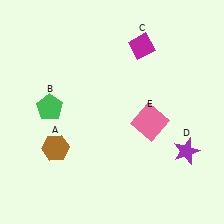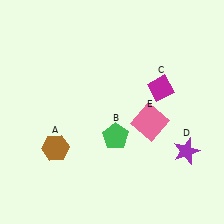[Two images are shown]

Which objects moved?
The objects that moved are: the green pentagon (B), the magenta diamond (C).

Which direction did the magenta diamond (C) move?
The magenta diamond (C) moved down.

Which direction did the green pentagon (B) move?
The green pentagon (B) moved right.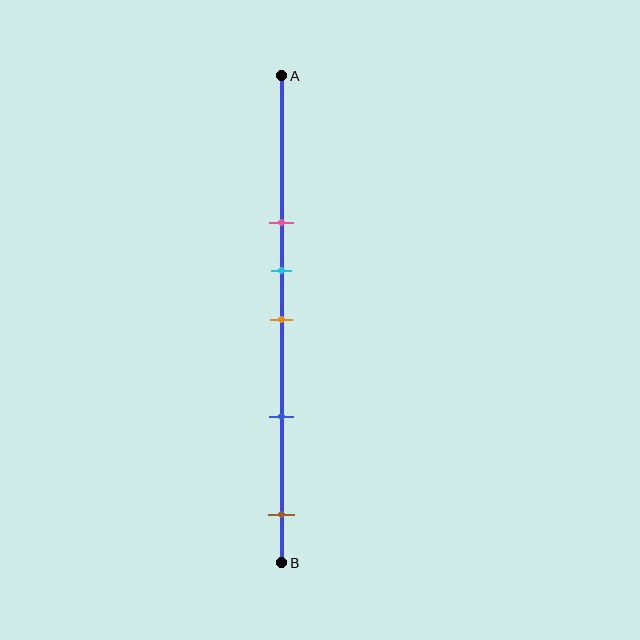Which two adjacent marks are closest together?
The cyan and orange marks are the closest adjacent pair.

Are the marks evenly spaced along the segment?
No, the marks are not evenly spaced.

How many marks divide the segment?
There are 5 marks dividing the segment.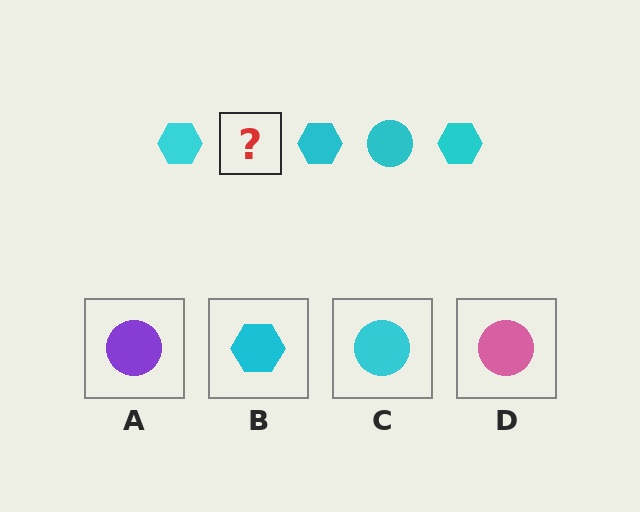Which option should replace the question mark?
Option C.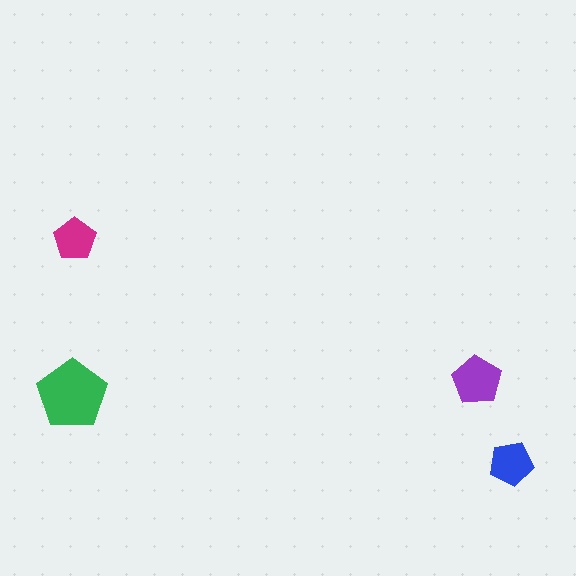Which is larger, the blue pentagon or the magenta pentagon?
The blue one.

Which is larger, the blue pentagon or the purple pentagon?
The purple one.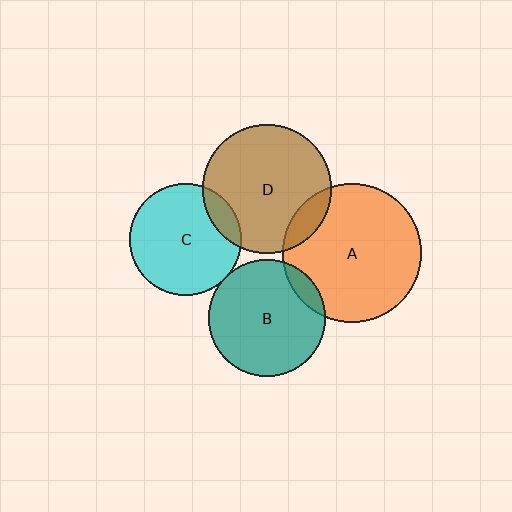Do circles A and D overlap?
Yes.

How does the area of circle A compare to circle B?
Approximately 1.4 times.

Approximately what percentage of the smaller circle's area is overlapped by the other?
Approximately 10%.